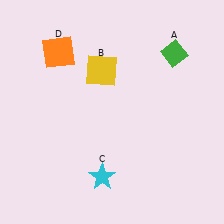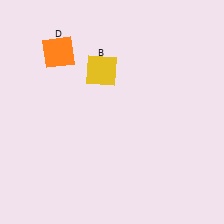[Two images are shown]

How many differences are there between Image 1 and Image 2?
There are 2 differences between the two images.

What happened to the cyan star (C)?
The cyan star (C) was removed in Image 2. It was in the bottom-left area of Image 1.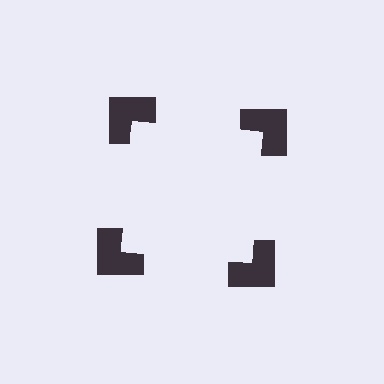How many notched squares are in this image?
There are 4 — one at each vertex of the illusory square.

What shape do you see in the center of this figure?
An illusory square — its edges are inferred from the aligned wedge cuts in the notched squares, not physically drawn.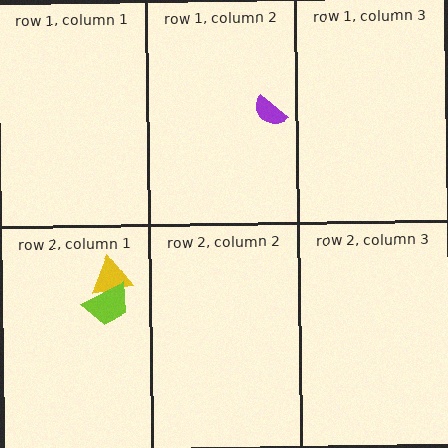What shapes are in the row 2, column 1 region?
The yellow triangle, the lime trapezoid.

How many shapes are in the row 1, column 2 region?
1.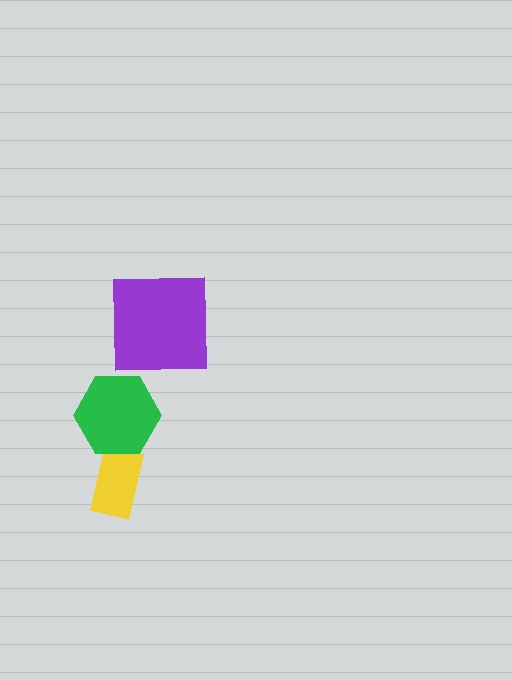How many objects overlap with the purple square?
0 objects overlap with the purple square.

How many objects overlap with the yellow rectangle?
1 object overlaps with the yellow rectangle.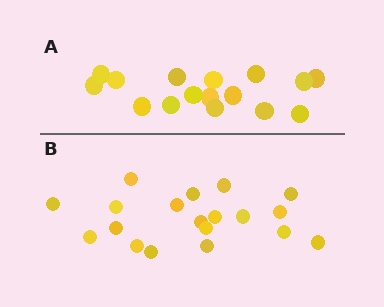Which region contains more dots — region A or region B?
Region B (the bottom region) has more dots.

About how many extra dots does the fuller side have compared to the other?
Region B has just a few more — roughly 2 or 3 more dots than region A.